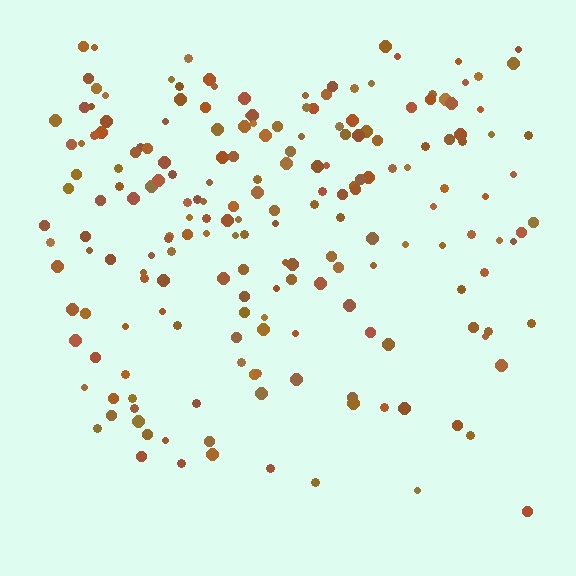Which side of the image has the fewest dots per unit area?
The bottom.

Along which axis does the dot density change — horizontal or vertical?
Vertical.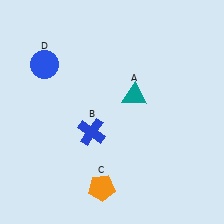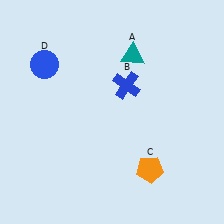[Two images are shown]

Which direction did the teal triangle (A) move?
The teal triangle (A) moved up.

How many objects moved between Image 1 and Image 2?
3 objects moved between the two images.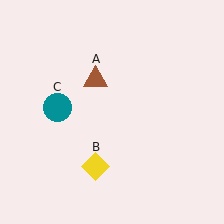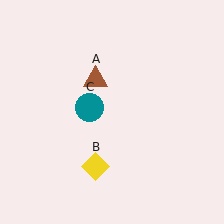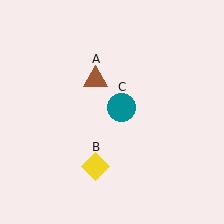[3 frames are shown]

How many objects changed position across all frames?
1 object changed position: teal circle (object C).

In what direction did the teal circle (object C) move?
The teal circle (object C) moved right.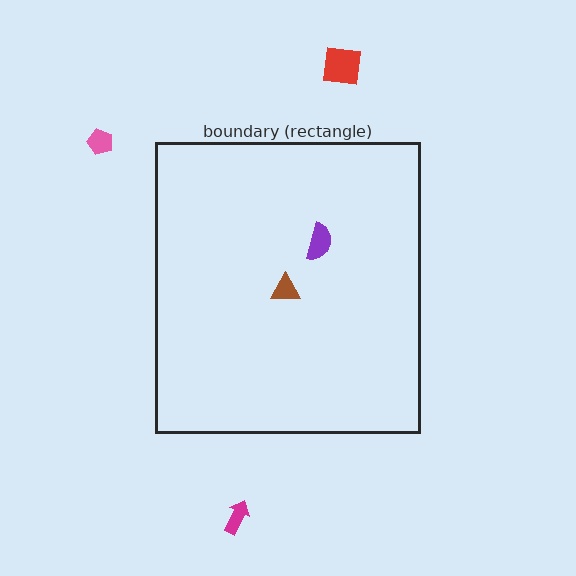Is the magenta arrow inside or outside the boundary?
Outside.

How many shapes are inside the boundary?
2 inside, 3 outside.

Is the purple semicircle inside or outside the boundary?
Inside.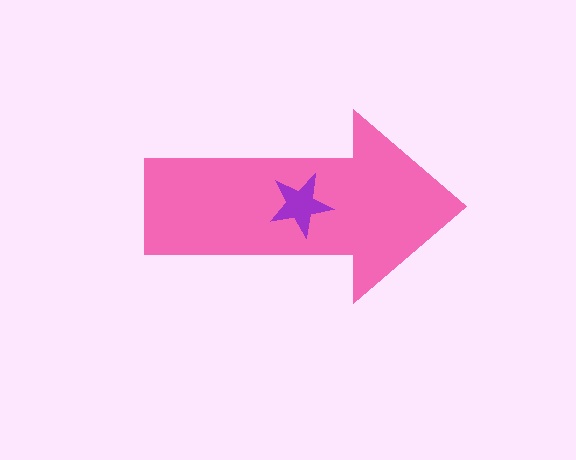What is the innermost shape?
The purple star.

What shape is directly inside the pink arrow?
The purple star.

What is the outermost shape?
The pink arrow.